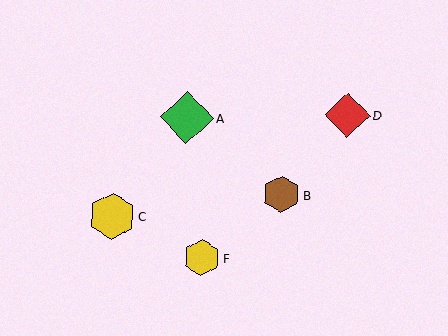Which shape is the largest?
The green diamond (labeled A) is the largest.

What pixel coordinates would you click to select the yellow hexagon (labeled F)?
Click at (202, 258) to select the yellow hexagon F.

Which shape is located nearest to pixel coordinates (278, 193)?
The brown hexagon (labeled B) at (282, 194) is nearest to that location.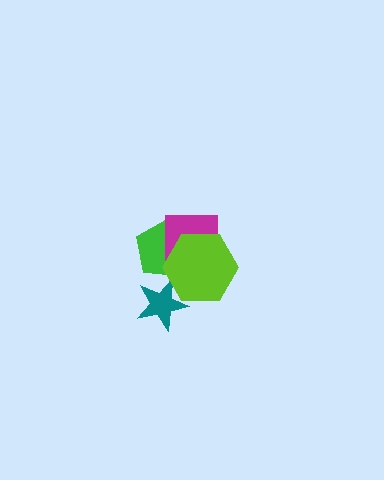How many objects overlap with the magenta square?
2 objects overlap with the magenta square.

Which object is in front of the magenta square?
The lime hexagon is in front of the magenta square.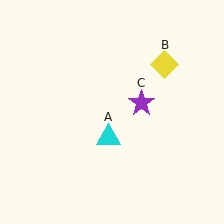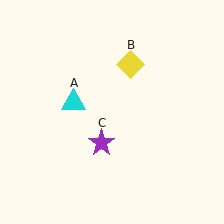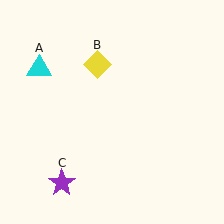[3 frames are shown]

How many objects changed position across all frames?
3 objects changed position: cyan triangle (object A), yellow diamond (object B), purple star (object C).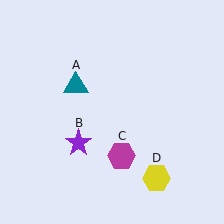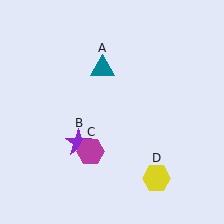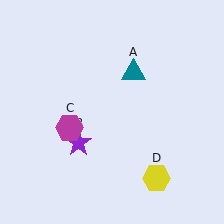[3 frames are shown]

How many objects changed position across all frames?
2 objects changed position: teal triangle (object A), magenta hexagon (object C).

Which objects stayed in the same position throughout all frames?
Purple star (object B) and yellow hexagon (object D) remained stationary.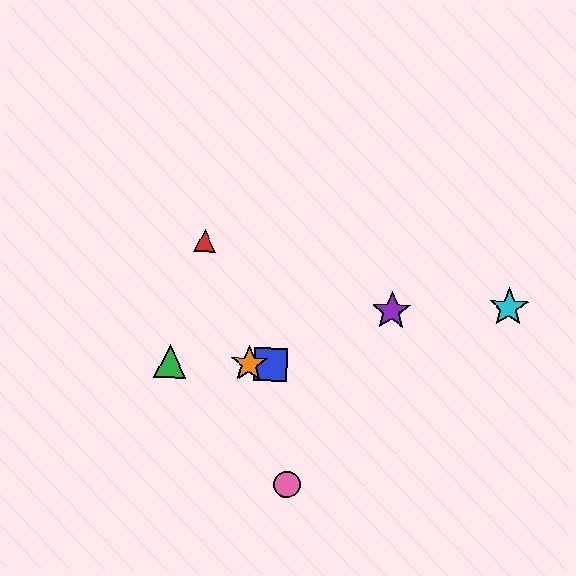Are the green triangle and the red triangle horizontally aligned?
No, the green triangle is at y≈361 and the red triangle is at y≈241.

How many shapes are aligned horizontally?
4 shapes (the blue square, the green triangle, the yellow star, the orange star) are aligned horizontally.